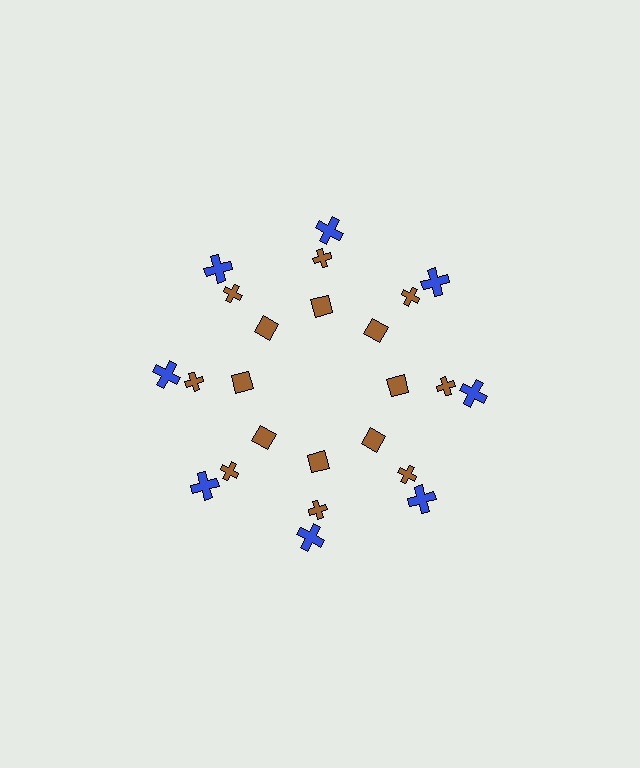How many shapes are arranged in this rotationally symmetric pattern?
There are 24 shapes, arranged in 8 groups of 3.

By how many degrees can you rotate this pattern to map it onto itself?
The pattern maps onto itself every 45 degrees of rotation.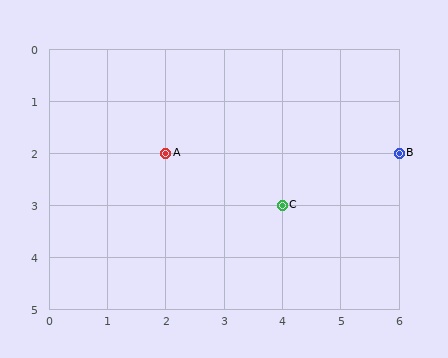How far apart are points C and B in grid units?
Points C and B are 2 columns and 1 row apart (about 2.2 grid units diagonally).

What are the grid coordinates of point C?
Point C is at grid coordinates (4, 3).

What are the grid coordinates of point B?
Point B is at grid coordinates (6, 2).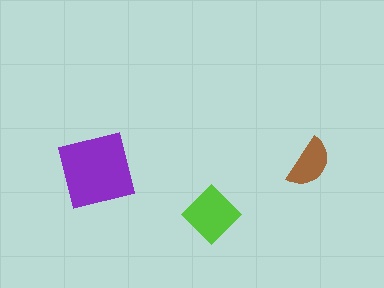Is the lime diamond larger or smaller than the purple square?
Smaller.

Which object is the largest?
The purple square.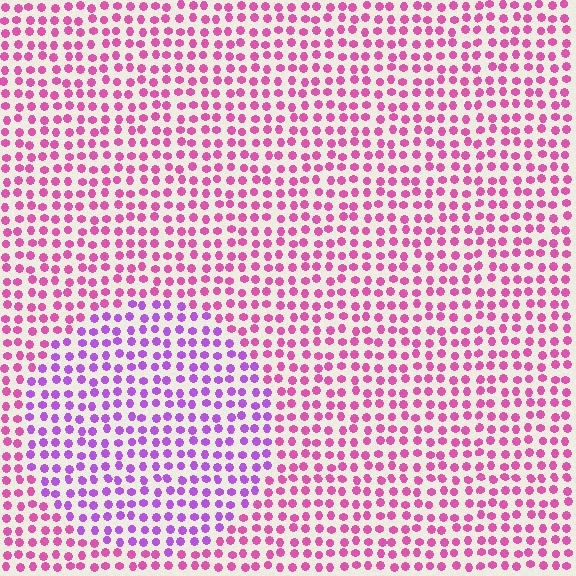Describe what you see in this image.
The image is filled with small pink elements in a uniform arrangement. A circle-shaped region is visible where the elements are tinted to a slightly different hue, forming a subtle color boundary.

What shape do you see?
I see a circle.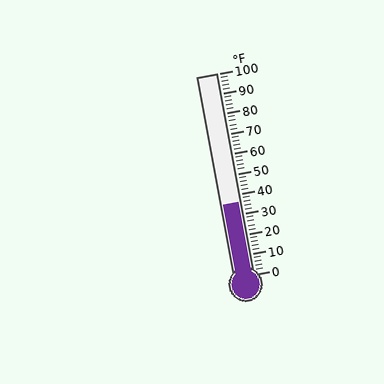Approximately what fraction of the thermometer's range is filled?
The thermometer is filled to approximately 35% of its range.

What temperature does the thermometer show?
The thermometer shows approximately 36°F.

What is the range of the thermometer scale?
The thermometer scale ranges from 0°F to 100°F.